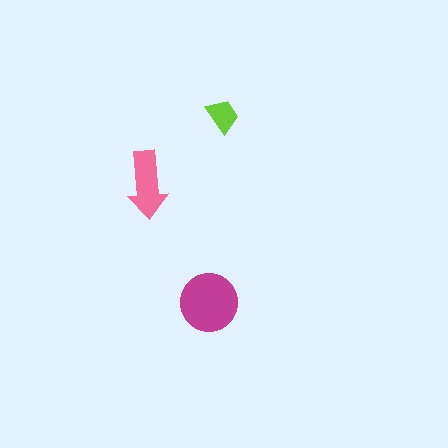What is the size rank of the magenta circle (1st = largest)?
1st.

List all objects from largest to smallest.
The magenta circle, the pink arrow, the lime trapezoid.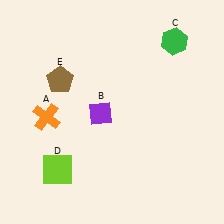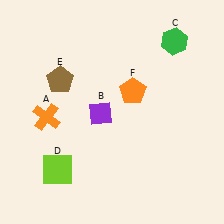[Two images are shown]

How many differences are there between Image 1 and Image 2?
There is 1 difference between the two images.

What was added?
An orange pentagon (F) was added in Image 2.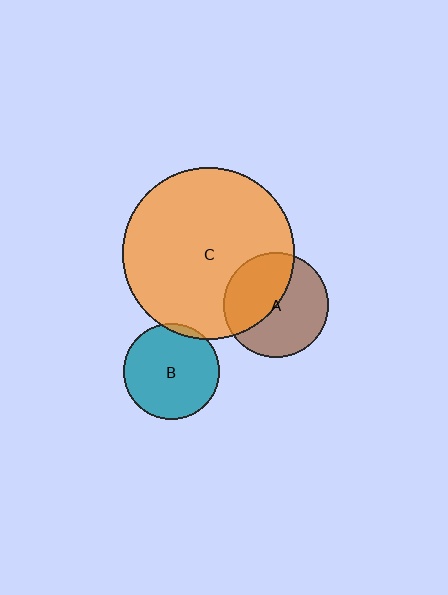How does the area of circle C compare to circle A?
Approximately 2.7 times.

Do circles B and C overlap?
Yes.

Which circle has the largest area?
Circle C (orange).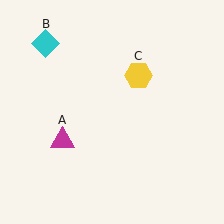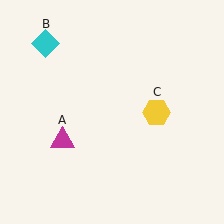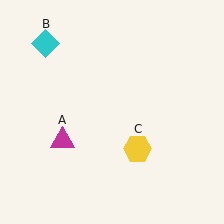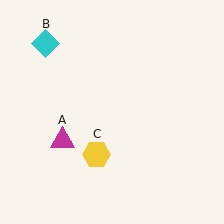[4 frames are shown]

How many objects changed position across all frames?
1 object changed position: yellow hexagon (object C).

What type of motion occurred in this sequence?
The yellow hexagon (object C) rotated clockwise around the center of the scene.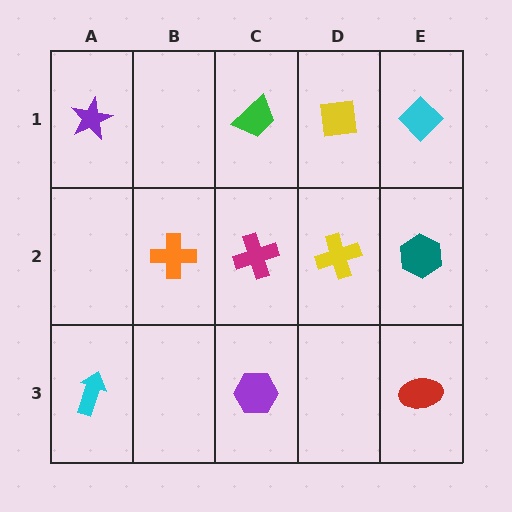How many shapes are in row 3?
3 shapes.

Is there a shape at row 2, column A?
No, that cell is empty.